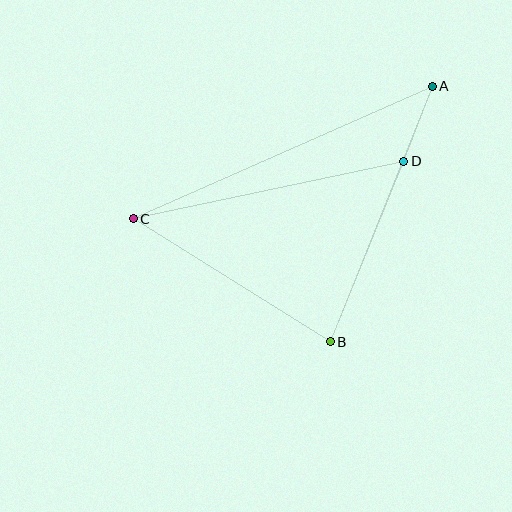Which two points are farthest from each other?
Points A and C are farthest from each other.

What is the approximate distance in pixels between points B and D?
The distance between B and D is approximately 195 pixels.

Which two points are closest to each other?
Points A and D are closest to each other.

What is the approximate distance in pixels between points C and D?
The distance between C and D is approximately 277 pixels.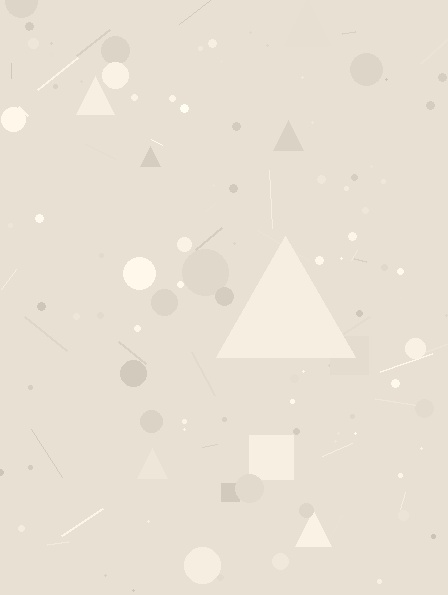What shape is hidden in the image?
A triangle is hidden in the image.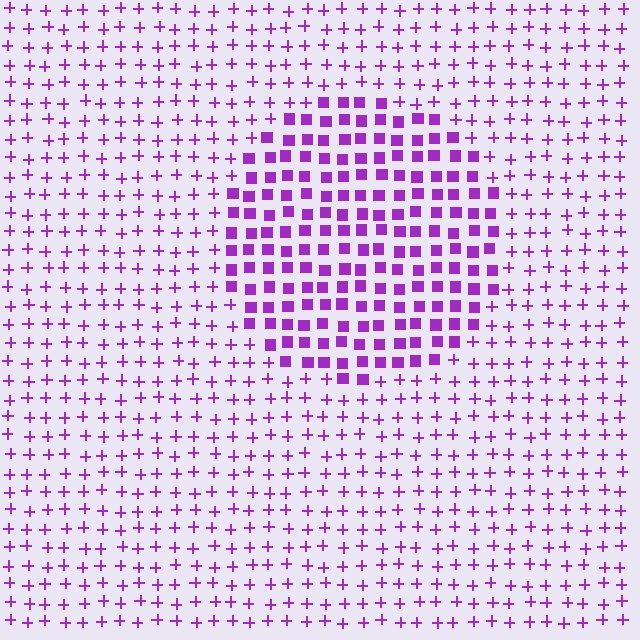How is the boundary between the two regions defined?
The boundary is defined by a change in element shape: squares inside vs. plus signs outside. All elements share the same color and spacing.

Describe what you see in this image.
The image is filled with small purple elements arranged in a uniform grid. A circle-shaped region contains squares, while the surrounding area contains plus signs. The boundary is defined purely by the change in element shape.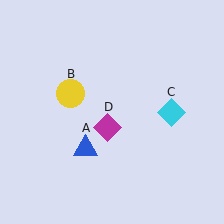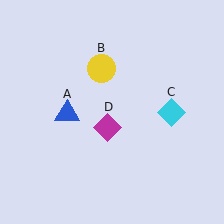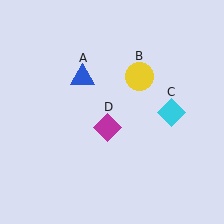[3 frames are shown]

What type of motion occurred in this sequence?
The blue triangle (object A), yellow circle (object B) rotated clockwise around the center of the scene.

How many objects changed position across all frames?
2 objects changed position: blue triangle (object A), yellow circle (object B).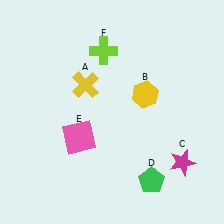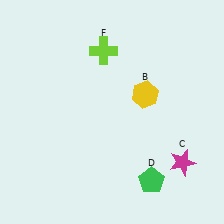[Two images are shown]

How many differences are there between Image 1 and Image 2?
There are 2 differences between the two images.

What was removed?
The pink square (E), the yellow cross (A) were removed in Image 2.